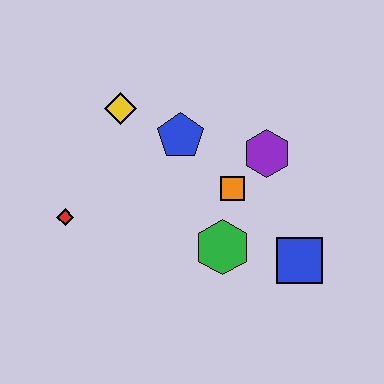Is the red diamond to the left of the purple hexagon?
Yes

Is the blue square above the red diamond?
No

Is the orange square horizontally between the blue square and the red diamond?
Yes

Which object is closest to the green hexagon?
The orange square is closest to the green hexagon.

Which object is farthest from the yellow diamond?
The blue square is farthest from the yellow diamond.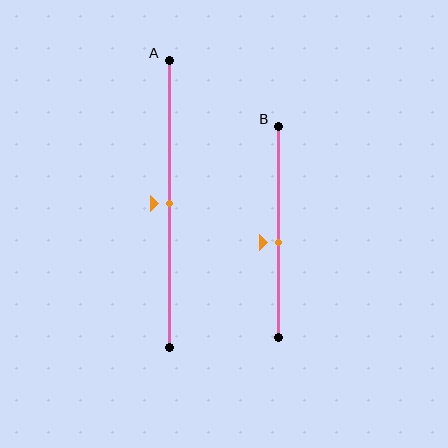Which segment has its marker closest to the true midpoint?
Segment A has its marker closest to the true midpoint.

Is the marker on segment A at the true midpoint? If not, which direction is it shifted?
Yes, the marker on segment A is at the true midpoint.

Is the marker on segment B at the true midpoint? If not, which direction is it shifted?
No, the marker on segment B is shifted downward by about 5% of the segment length.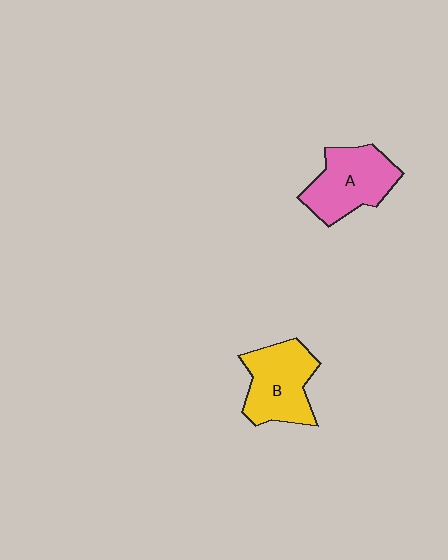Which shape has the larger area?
Shape B (yellow).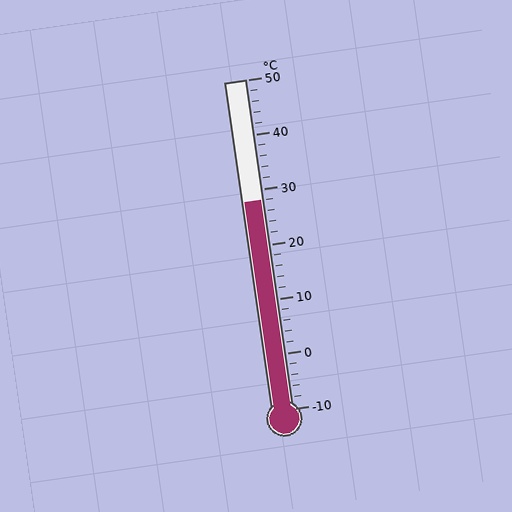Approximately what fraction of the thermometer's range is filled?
The thermometer is filled to approximately 65% of its range.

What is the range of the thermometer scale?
The thermometer scale ranges from -10°C to 50°C.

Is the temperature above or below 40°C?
The temperature is below 40°C.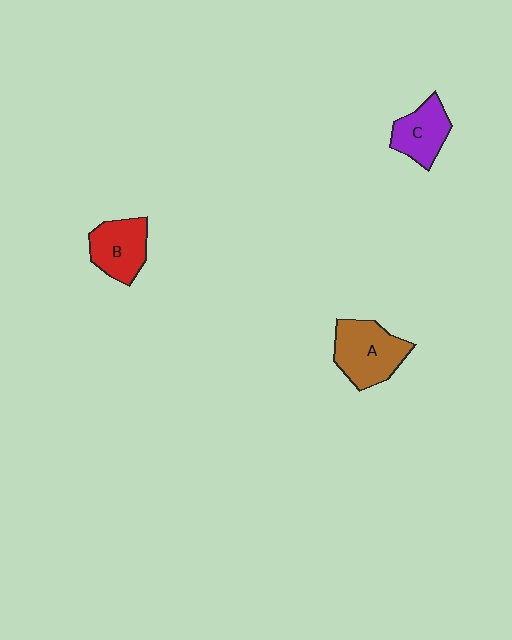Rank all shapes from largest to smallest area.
From largest to smallest: A (brown), B (red), C (purple).